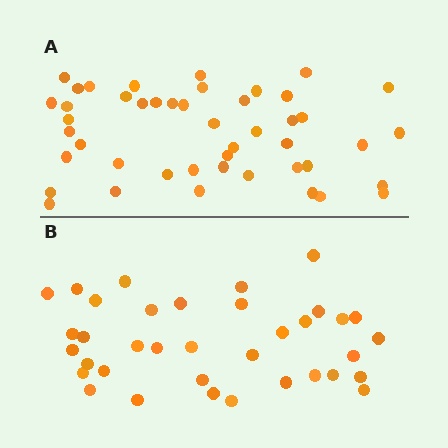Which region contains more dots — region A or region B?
Region A (the top region) has more dots.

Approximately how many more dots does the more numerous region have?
Region A has roughly 10 or so more dots than region B.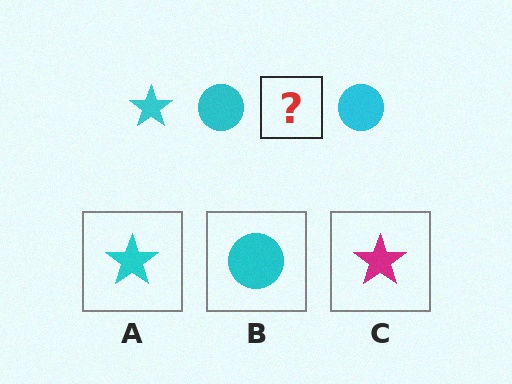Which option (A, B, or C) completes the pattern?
A.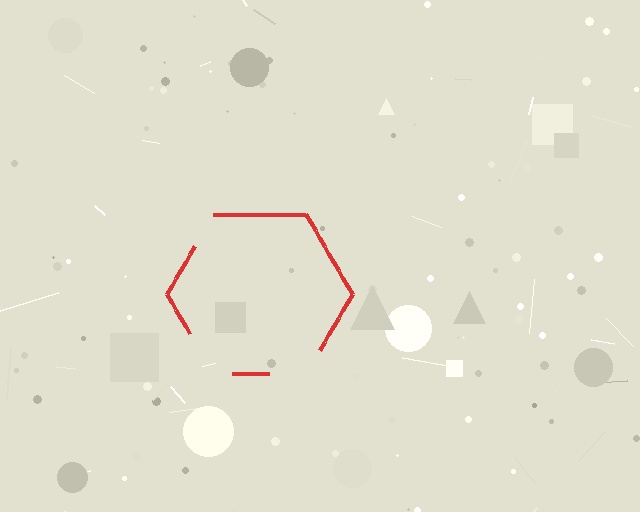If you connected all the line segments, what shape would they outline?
They would outline a hexagon.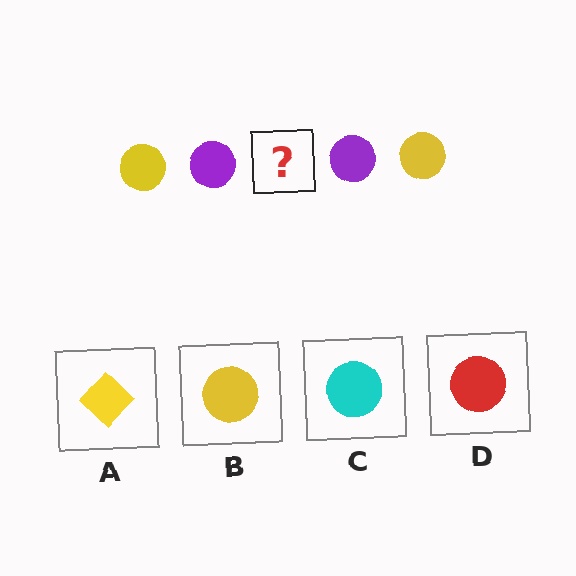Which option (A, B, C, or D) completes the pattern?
B.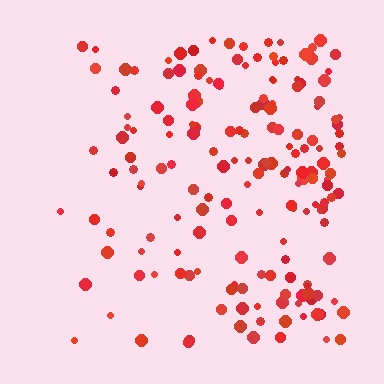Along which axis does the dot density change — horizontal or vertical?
Horizontal.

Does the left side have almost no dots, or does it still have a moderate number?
Still a moderate number, just noticeably fewer than the right.